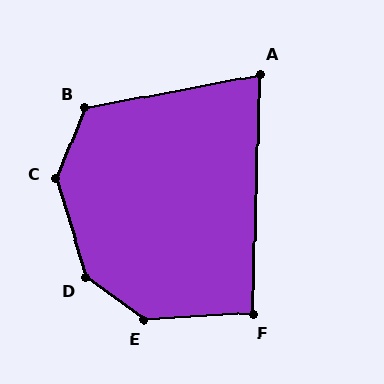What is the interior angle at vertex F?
Approximately 95 degrees (approximately right).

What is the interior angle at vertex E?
Approximately 141 degrees (obtuse).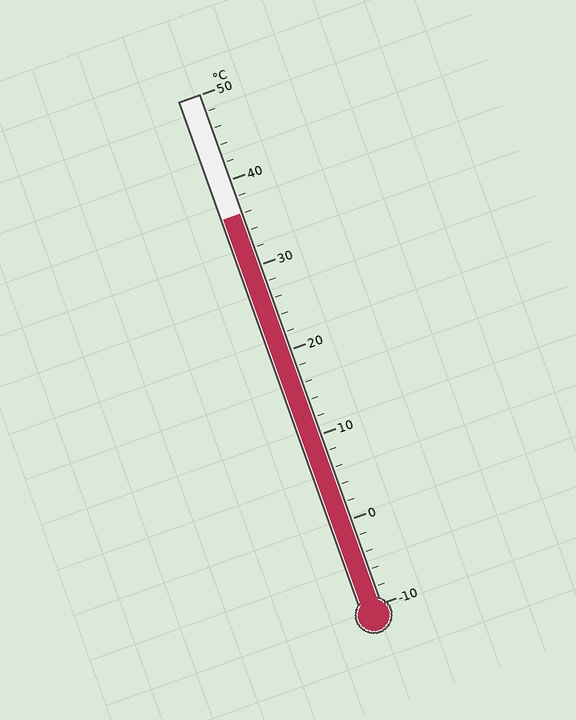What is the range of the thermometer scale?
The thermometer scale ranges from -10°C to 50°C.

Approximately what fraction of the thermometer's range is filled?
The thermometer is filled to approximately 75% of its range.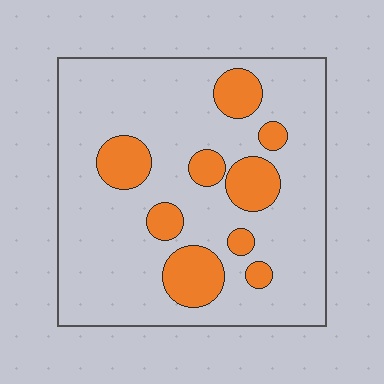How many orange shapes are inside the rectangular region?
9.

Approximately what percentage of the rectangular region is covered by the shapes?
Approximately 20%.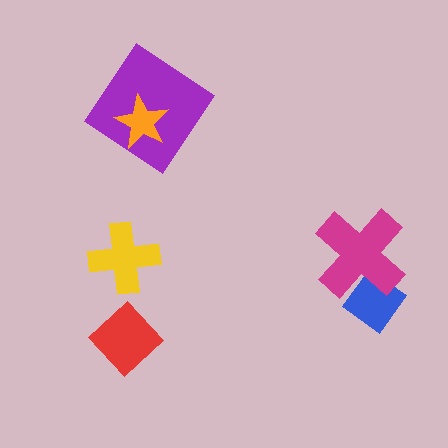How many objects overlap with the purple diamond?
1 object overlaps with the purple diamond.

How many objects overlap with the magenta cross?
1 object overlaps with the magenta cross.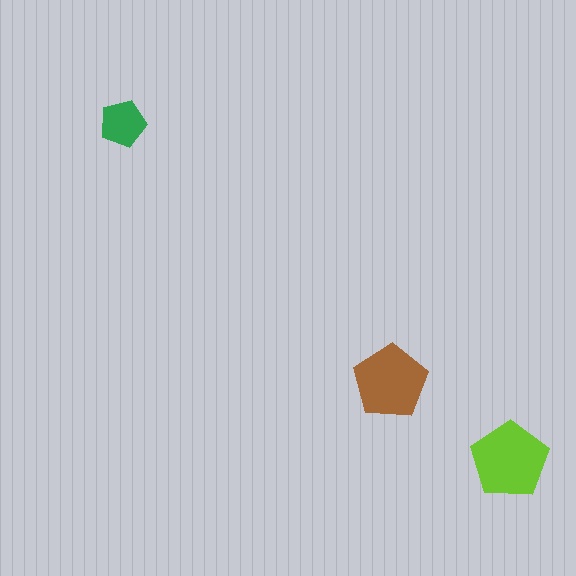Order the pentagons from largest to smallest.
the lime one, the brown one, the green one.